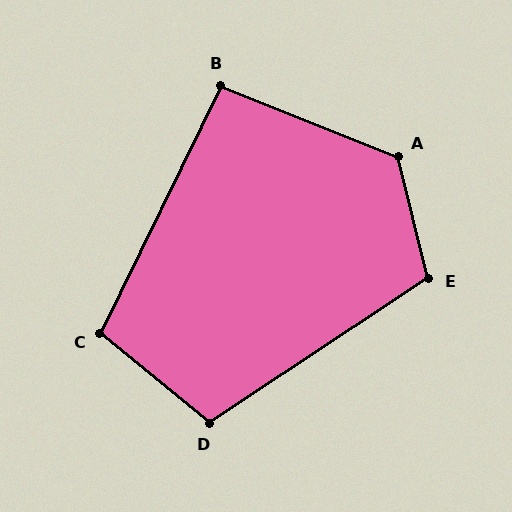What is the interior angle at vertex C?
Approximately 104 degrees (obtuse).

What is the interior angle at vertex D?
Approximately 107 degrees (obtuse).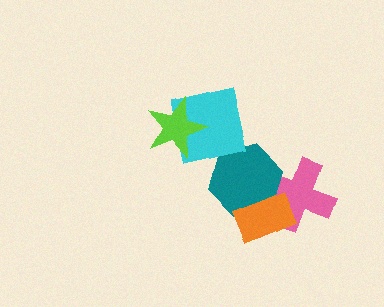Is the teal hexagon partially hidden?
Yes, it is partially covered by another shape.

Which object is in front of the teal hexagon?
The orange rectangle is in front of the teal hexagon.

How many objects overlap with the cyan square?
1 object overlaps with the cyan square.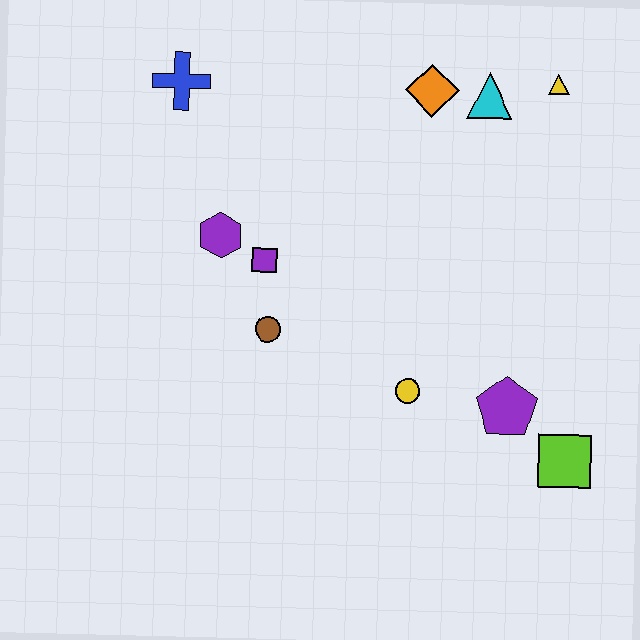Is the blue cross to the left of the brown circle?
Yes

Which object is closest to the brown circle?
The purple square is closest to the brown circle.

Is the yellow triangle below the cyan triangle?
No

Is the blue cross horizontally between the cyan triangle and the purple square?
No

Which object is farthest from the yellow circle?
The blue cross is farthest from the yellow circle.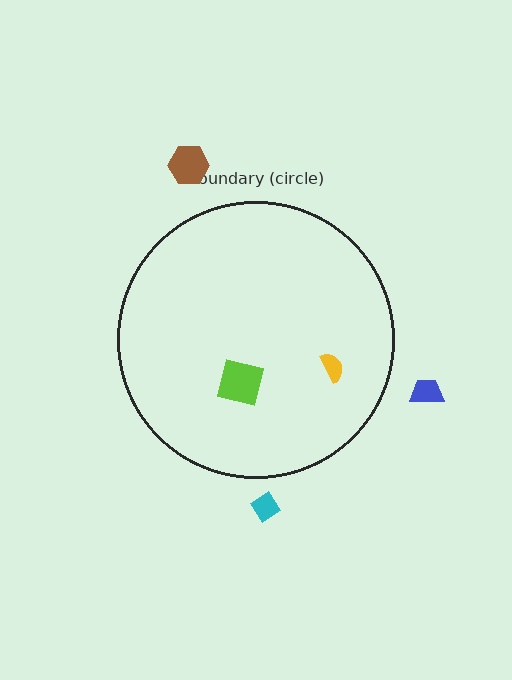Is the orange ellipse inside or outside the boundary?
Inside.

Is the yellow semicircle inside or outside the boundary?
Inside.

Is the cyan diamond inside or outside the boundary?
Outside.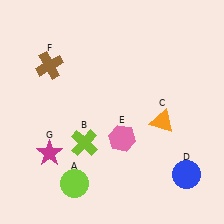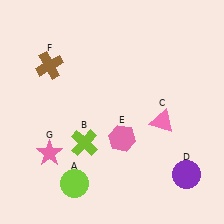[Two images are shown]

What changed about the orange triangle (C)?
In Image 1, C is orange. In Image 2, it changed to pink.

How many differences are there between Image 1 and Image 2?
There are 3 differences between the two images.